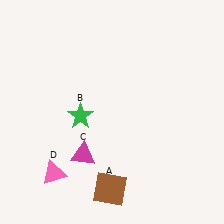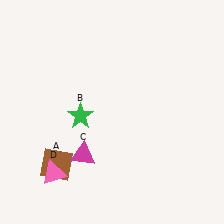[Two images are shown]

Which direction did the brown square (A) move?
The brown square (A) moved left.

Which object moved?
The brown square (A) moved left.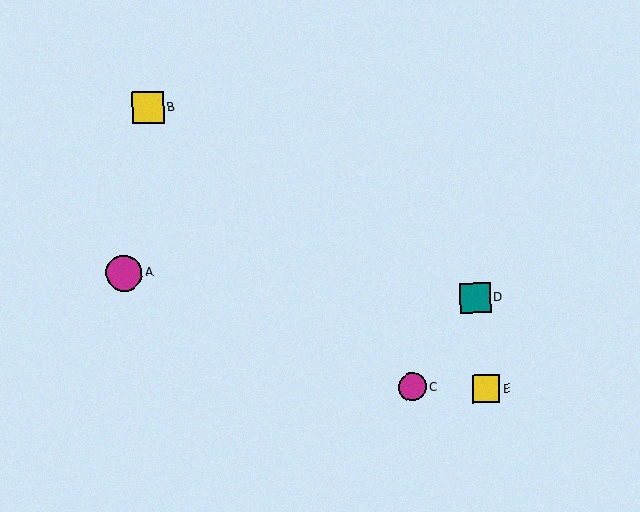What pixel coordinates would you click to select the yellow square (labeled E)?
Click at (486, 389) to select the yellow square E.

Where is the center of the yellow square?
The center of the yellow square is at (148, 108).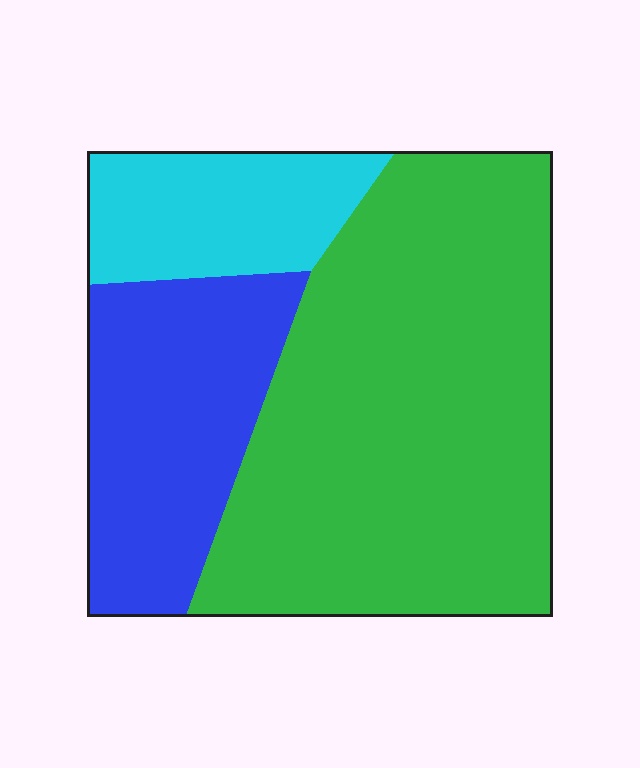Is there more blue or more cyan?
Blue.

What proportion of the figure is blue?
Blue covers about 25% of the figure.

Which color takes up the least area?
Cyan, at roughly 15%.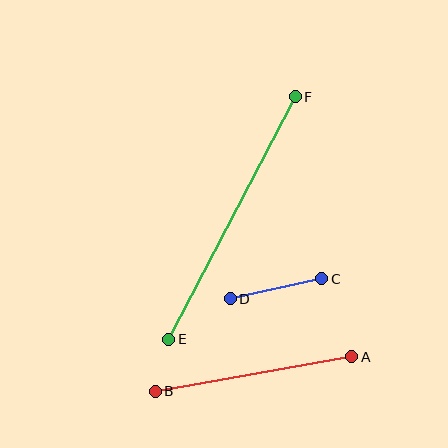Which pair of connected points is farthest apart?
Points E and F are farthest apart.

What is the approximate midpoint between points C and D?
The midpoint is at approximately (276, 289) pixels.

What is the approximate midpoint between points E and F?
The midpoint is at approximately (232, 218) pixels.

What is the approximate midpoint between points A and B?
The midpoint is at approximately (254, 374) pixels.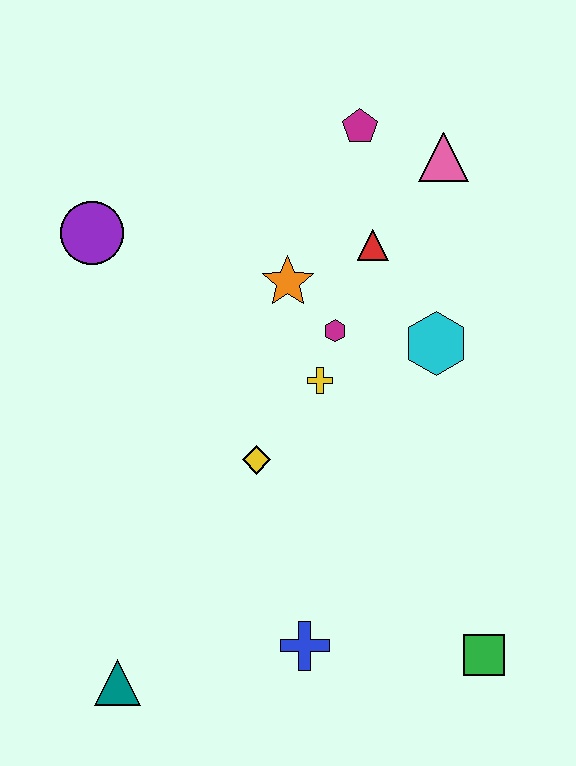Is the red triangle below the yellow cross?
No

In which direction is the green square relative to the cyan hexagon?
The green square is below the cyan hexagon.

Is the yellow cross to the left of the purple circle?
No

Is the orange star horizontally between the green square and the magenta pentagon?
No